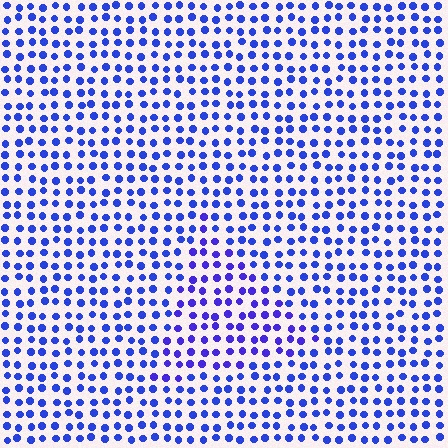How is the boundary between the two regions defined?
The boundary is defined purely by a slight shift in hue (about 19 degrees). Spacing, size, and orientation are identical on both sides.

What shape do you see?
I see a triangle.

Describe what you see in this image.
The image is filled with small blue elements in a uniform arrangement. A triangle-shaped region is visible where the elements are tinted to a slightly different hue, forming a subtle color boundary.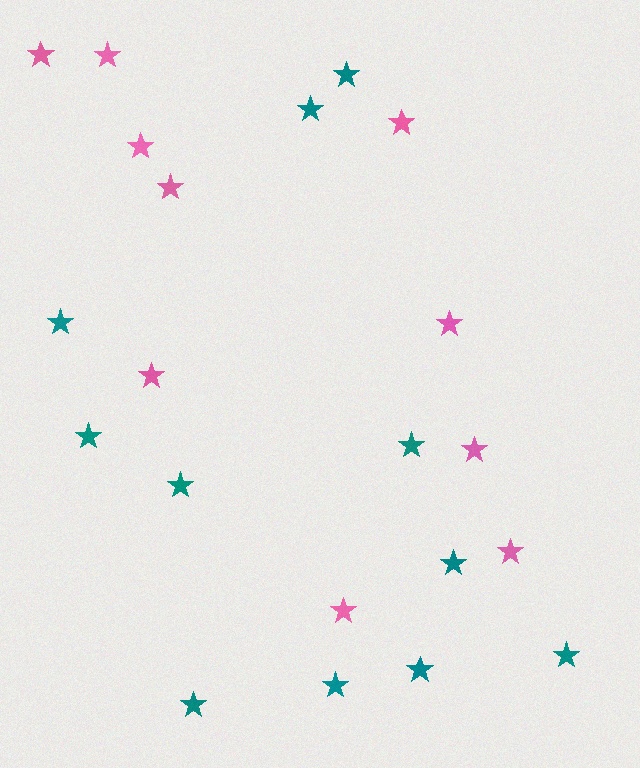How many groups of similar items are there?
There are 2 groups: one group of pink stars (10) and one group of teal stars (11).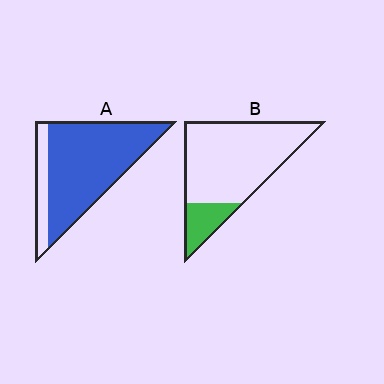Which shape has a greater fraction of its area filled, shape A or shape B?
Shape A.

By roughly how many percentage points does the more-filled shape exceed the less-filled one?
By roughly 65 percentage points (A over B).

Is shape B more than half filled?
No.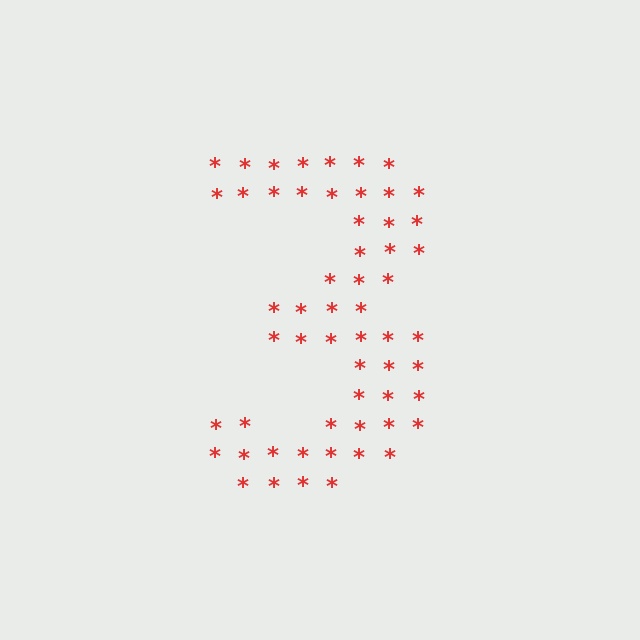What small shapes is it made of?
It is made of small asterisks.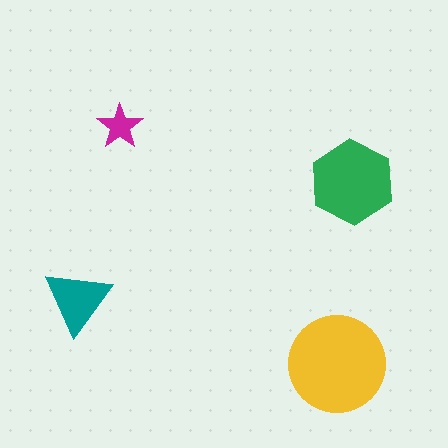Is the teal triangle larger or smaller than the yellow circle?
Smaller.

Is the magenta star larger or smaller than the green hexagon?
Smaller.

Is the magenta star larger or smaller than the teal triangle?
Smaller.